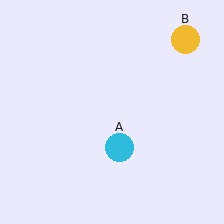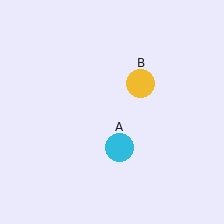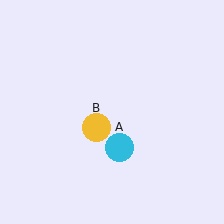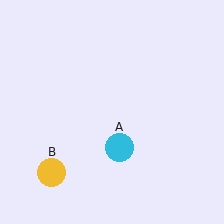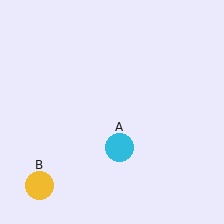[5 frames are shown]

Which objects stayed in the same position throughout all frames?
Cyan circle (object A) remained stationary.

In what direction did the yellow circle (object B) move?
The yellow circle (object B) moved down and to the left.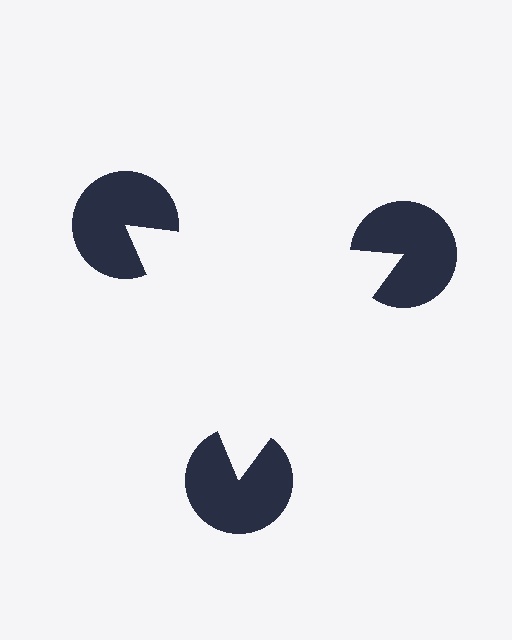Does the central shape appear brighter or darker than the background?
It typically appears slightly brighter than the background, even though no actual brightness change is drawn.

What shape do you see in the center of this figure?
An illusory triangle — its edges are inferred from the aligned wedge cuts in the pac-man discs, not physically drawn.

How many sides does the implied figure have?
3 sides.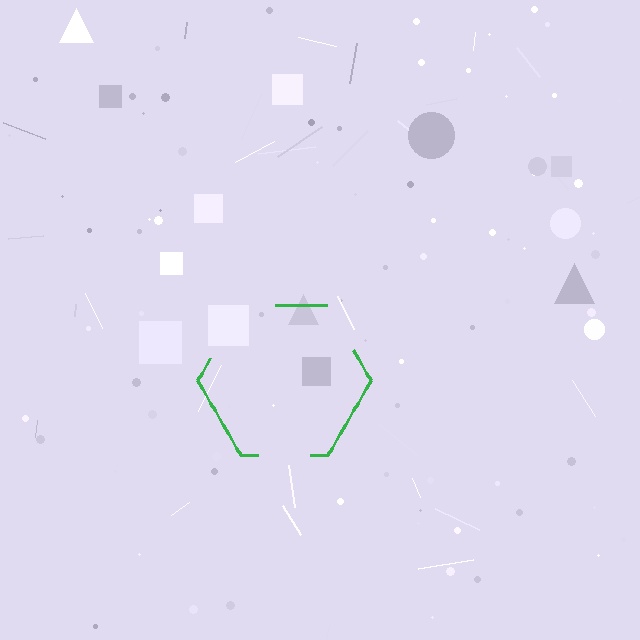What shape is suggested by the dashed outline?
The dashed outline suggests a hexagon.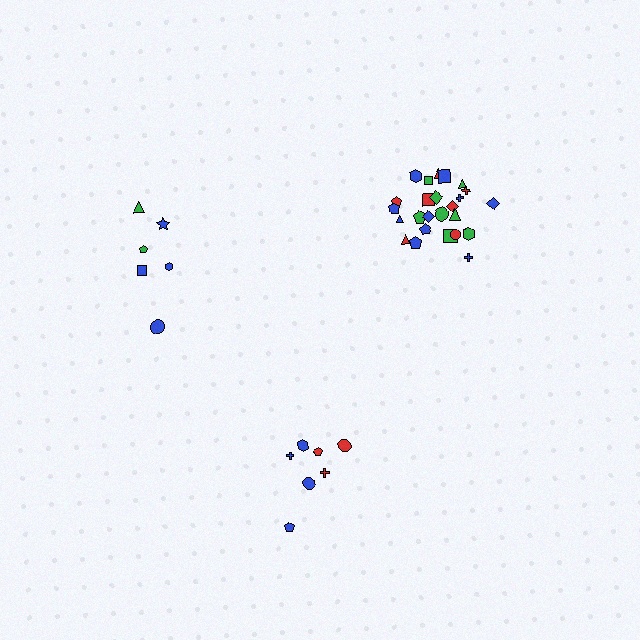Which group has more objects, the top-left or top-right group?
The top-right group.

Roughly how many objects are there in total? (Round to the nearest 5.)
Roughly 40 objects in total.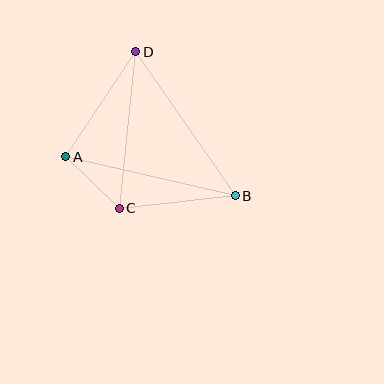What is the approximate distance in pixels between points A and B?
The distance between A and B is approximately 174 pixels.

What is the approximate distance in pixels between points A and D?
The distance between A and D is approximately 126 pixels.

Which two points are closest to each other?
Points A and C are closest to each other.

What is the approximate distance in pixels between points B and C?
The distance between B and C is approximately 116 pixels.